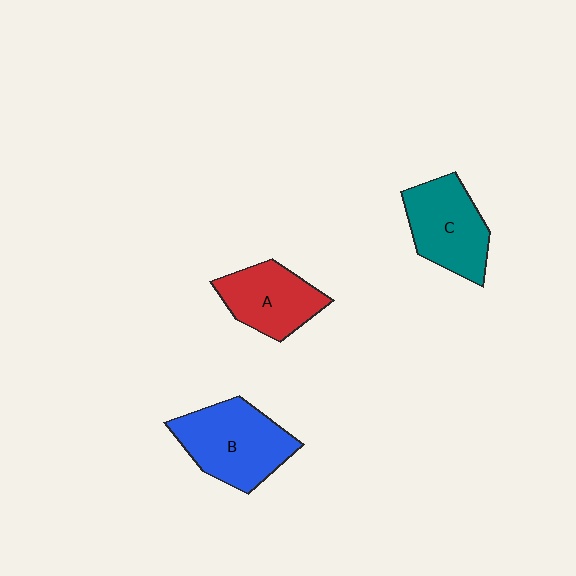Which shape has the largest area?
Shape B (blue).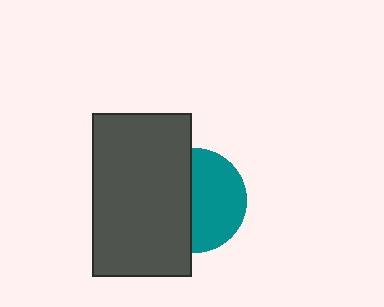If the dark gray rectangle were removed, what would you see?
You would see the complete teal circle.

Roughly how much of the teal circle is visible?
About half of it is visible (roughly 54%).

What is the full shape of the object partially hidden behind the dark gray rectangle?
The partially hidden object is a teal circle.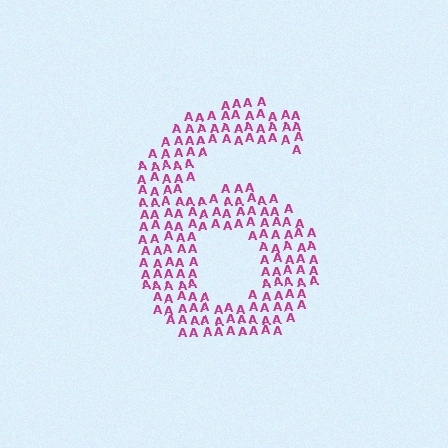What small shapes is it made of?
It is made of small letter A's.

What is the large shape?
The large shape is the digit 6.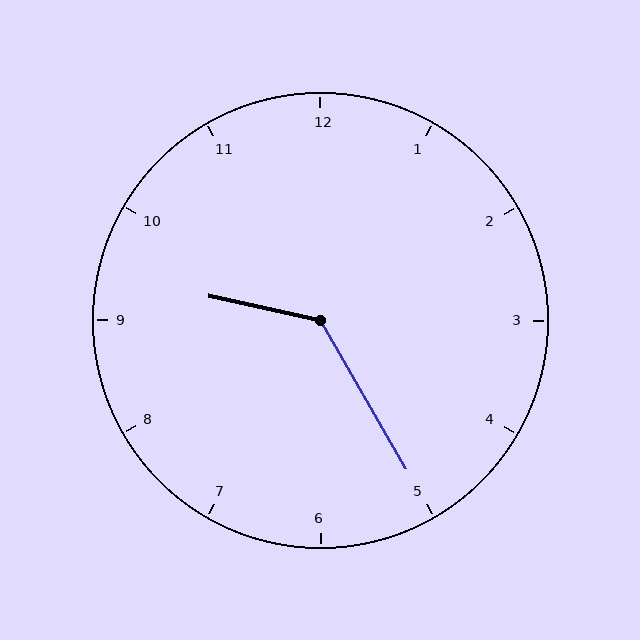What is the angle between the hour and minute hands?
Approximately 132 degrees.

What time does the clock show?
9:25.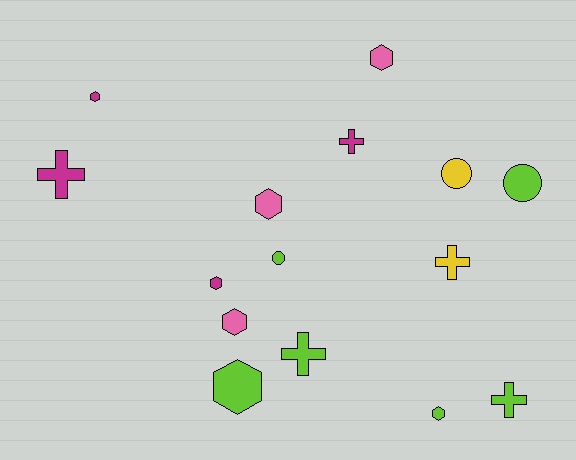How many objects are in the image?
There are 15 objects.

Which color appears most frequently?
Lime, with 6 objects.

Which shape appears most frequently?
Hexagon, with 7 objects.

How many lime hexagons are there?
There are 2 lime hexagons.